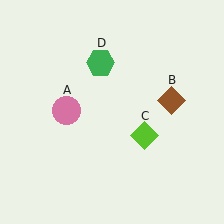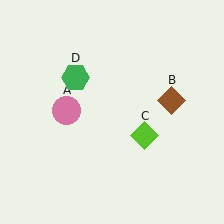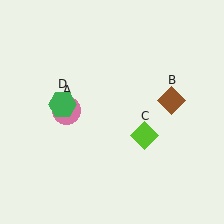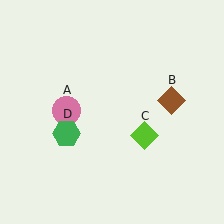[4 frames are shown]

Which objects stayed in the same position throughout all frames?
Pink circle (object A) and brown diamond (object B) and lime diamond (object C) remained stationary.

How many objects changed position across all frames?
1 object changed position: green hexagon (object D).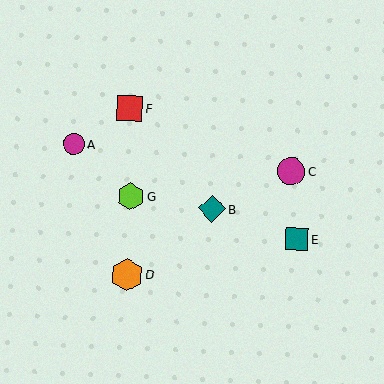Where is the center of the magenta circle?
The center of the magenta circle is at (74, 144).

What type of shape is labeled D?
Shape D is an orange hexagon.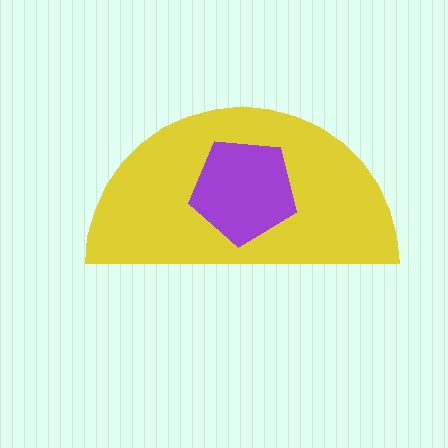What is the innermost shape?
The purple pentagon.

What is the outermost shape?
The yellow semicircle.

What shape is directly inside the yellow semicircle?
The purple pentagon.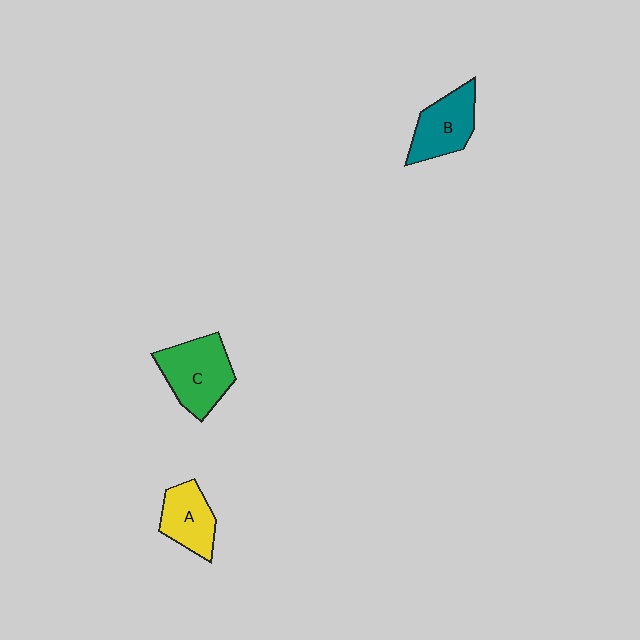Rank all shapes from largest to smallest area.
From largest to smallest: C (green), B (teal), A (yellow).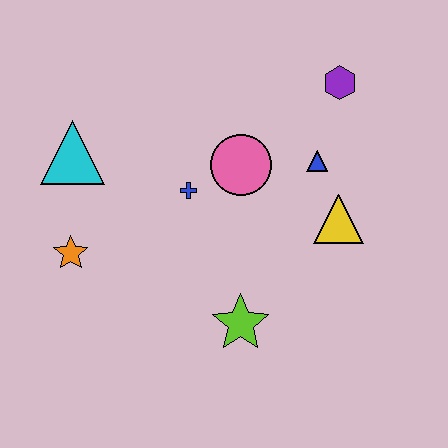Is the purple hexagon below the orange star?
No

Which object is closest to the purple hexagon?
The blue triangle is closest to the purple hexagon.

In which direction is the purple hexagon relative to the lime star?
The purple hexagon is above the lime star.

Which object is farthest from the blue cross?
The purple hexagon is farthest from the blue cross.